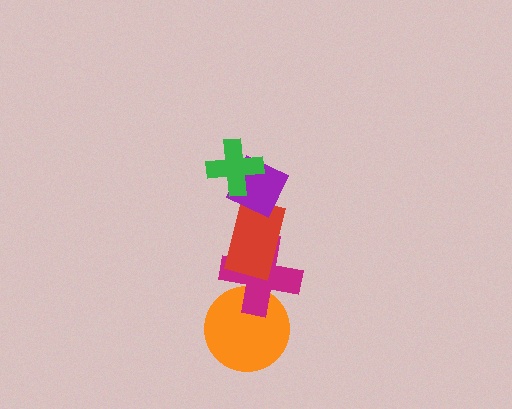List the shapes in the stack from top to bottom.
From top to bottom: the green cross, the purple diamond, the red rectangle, the magenta cross, the orange circle.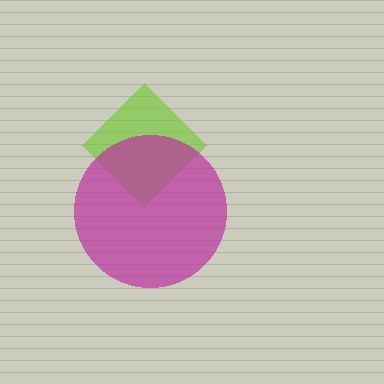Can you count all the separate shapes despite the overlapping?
Yes, there are 2 separate shapes.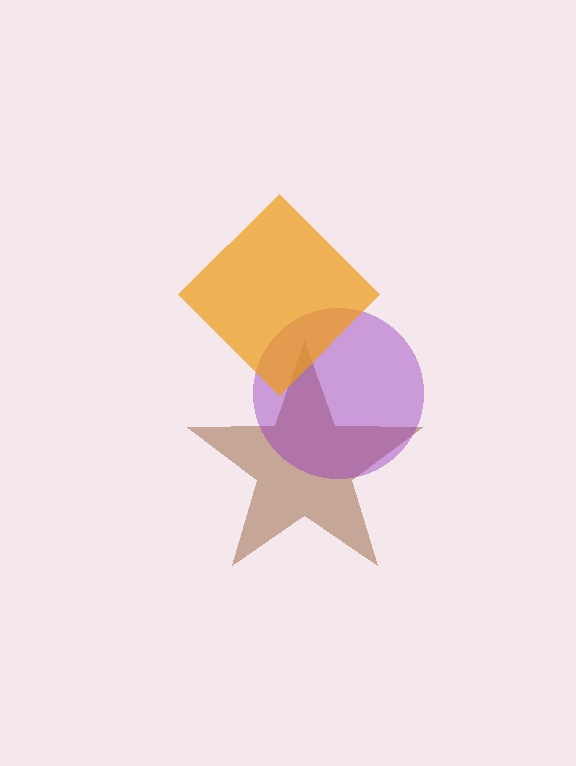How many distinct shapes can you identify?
There are 3 distinct shapes: a brown star, a purple circle, an orange diamond.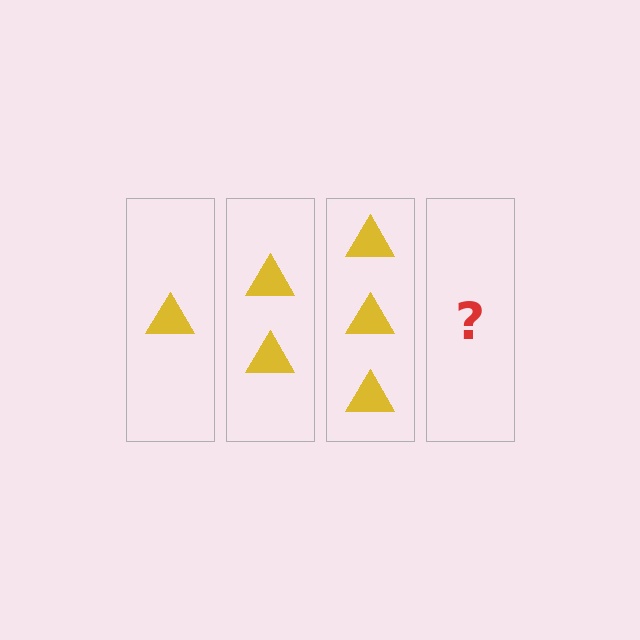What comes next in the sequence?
The next element should be 4 triangles.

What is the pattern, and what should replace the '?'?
The pattern is that each step adds one more triangle. The '?' should be 4 triangles.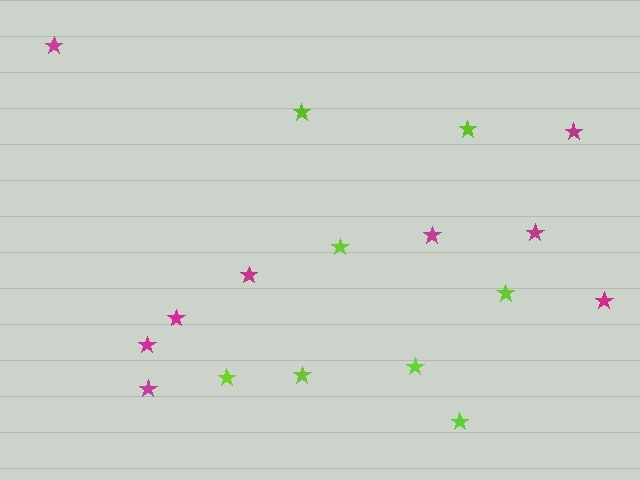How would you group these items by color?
There are 2 groups: one group of magenta stars (9) and one group of lime stars (8).